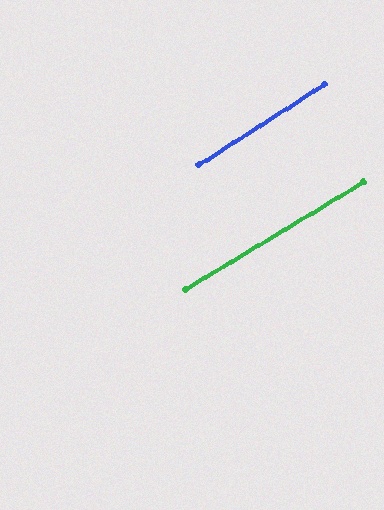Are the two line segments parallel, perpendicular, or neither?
Parallel — their directions differ by only 1.6°.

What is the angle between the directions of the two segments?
Approximately 2 degrees.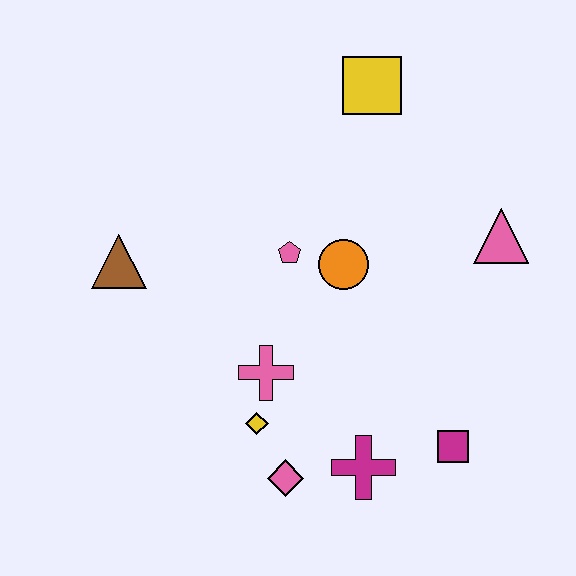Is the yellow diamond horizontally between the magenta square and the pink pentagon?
No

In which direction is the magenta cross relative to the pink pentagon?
The magenta cross is below the pink pentagon.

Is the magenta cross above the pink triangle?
No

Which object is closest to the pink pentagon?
The orange circle is closest to the pink pentagon.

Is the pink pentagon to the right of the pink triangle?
No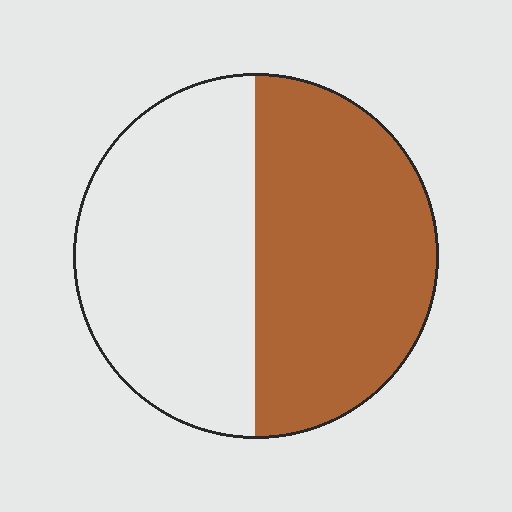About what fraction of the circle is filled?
About one half (1/2).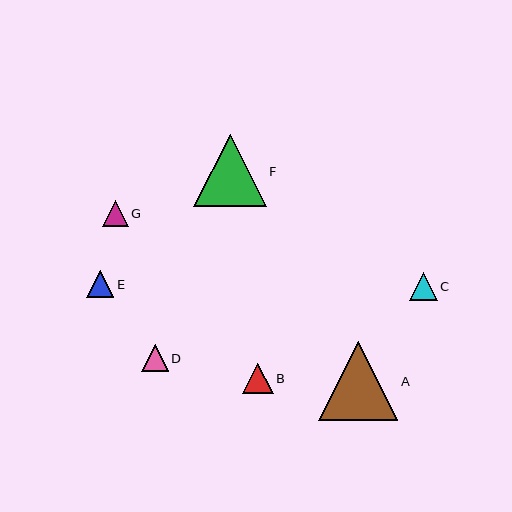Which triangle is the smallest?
Triangle G is the smallest with a size of approximately 25 pixels.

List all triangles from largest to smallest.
From largest to smallest: A, F, B, C, E, D, G.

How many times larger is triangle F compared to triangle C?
Triangle F is approximately 2.6 times the size of triangle C.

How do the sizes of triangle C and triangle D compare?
Triangle C and triangle D are approximately the same size.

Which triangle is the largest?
Triangle A is the largest with a size of approximately 79 pixels.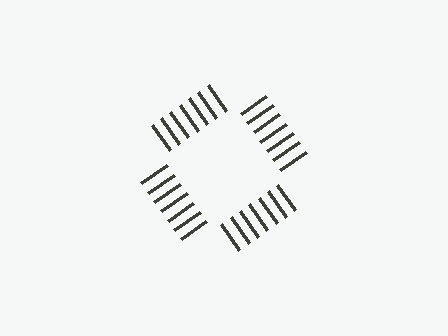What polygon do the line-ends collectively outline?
An illusory square — the line segments terminate on its edges but no continuous stroke is drawn.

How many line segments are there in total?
28 — 7 along each of the 4 edges.